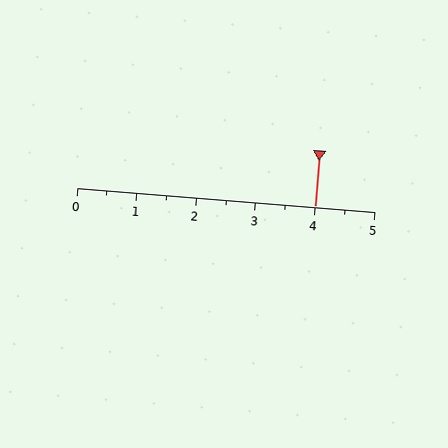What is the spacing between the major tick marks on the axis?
The major ticks are spaced 1 apart.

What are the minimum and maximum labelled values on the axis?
The axis runs from 0 to 5.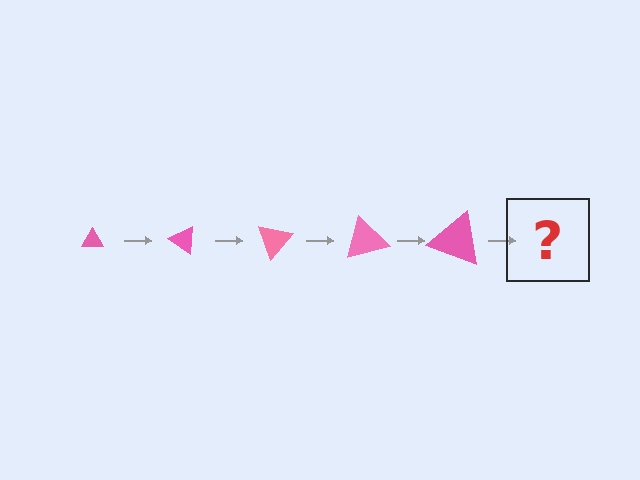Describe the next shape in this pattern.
It should be a triangle, larger than the previous one and rotated 175 degrees from the start.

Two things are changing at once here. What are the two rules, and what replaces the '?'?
The two rules are that the triangle grows larger each step and it rotates 35 degrees each step. The '?' should be a triangle, larger than the previous one and rotated 175 degrees from the start.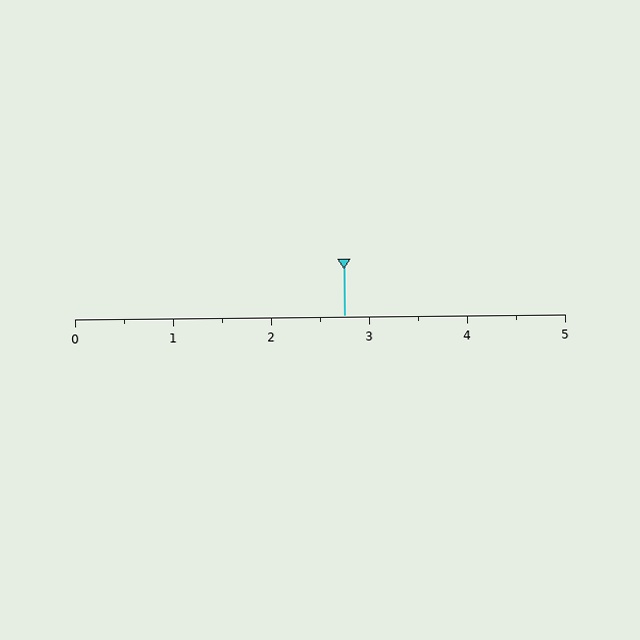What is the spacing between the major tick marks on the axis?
The major ticks are spaced 1 apart.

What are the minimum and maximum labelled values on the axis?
The axis runs from 0 to 5.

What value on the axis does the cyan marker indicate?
The marker indicates approximately 2.8.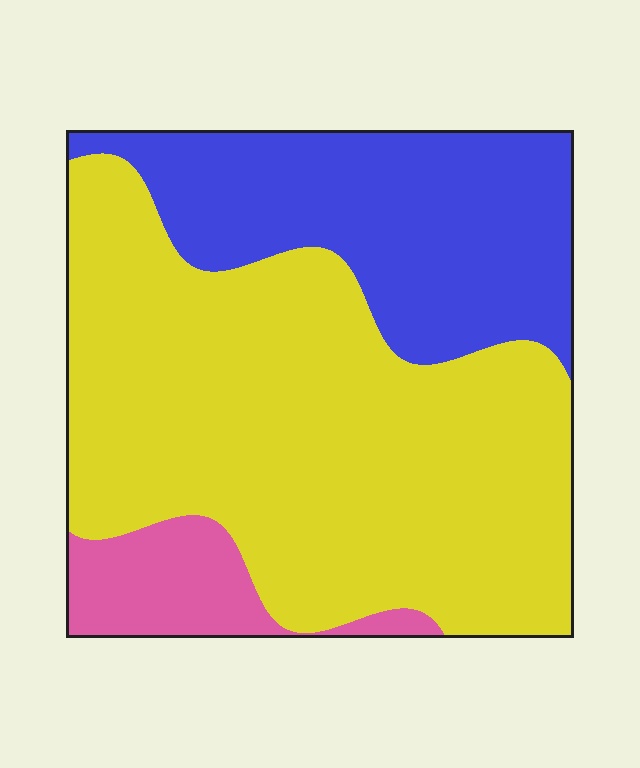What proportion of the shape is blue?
Blue covers 29% of the shape.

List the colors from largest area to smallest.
From largest to smallest: yellow, blue, pink.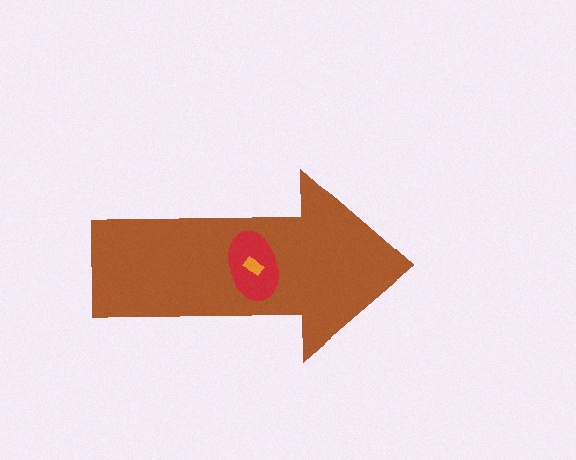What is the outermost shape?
The brown arrow.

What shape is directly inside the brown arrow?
The red ellipse.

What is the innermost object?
The orange rectangle.